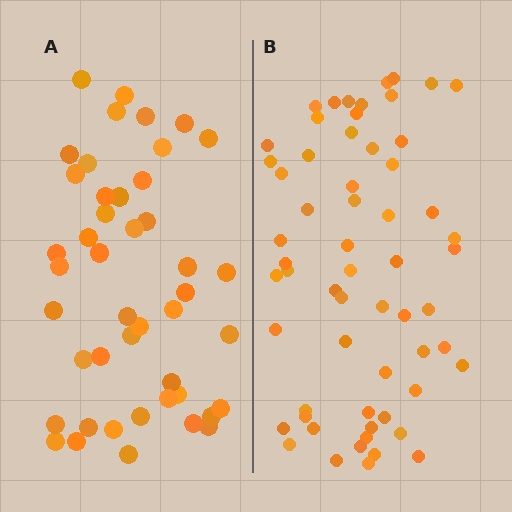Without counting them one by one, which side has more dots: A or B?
Region B (the right region) has more dots.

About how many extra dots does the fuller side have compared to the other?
Region B has approximately 15 more dots than region A.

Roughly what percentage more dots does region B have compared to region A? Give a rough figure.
About 35% more.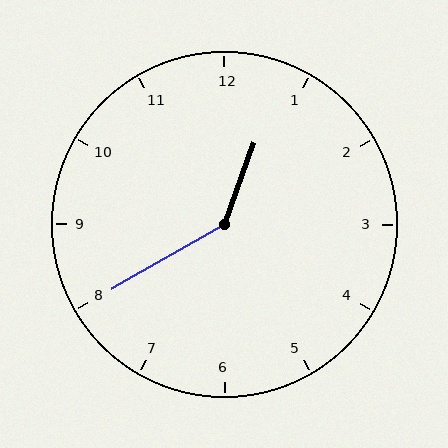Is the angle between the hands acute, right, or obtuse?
It is obtuse.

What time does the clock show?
12:40.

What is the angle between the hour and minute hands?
Approximately 140 degrees.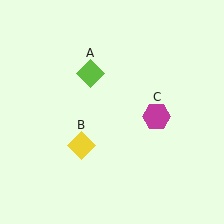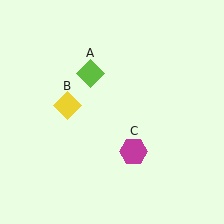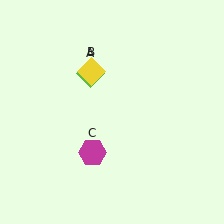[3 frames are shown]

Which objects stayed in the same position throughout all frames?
Lime diamond (object A) remained stationary.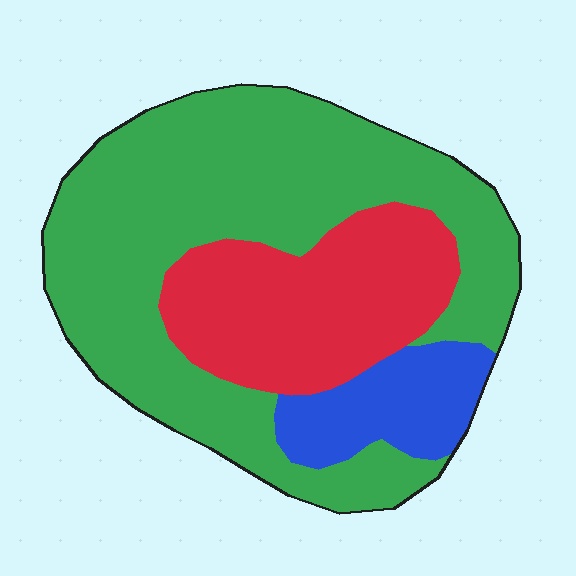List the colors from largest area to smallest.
From largest to smallest: green, red, blue.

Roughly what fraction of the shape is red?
Red takes up about one quarter (1/4) of the shape.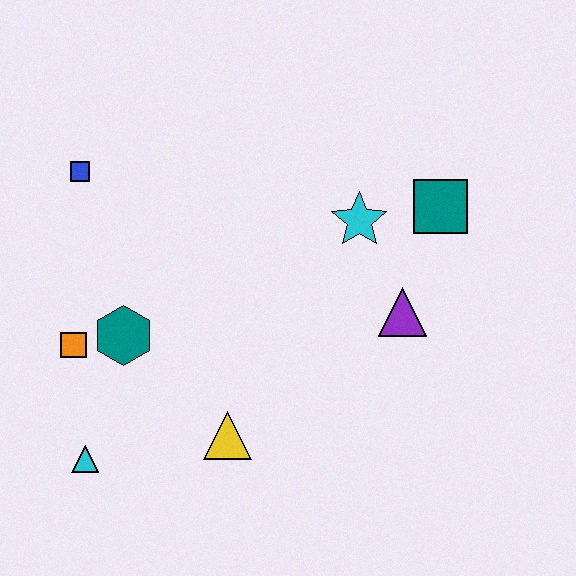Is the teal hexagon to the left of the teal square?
Yes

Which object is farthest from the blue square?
The teal square is farthest from the blue square.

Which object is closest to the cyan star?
The teal square is closest to the cyan star.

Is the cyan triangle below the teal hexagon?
Yes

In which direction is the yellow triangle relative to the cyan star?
The yellow triangle is below the cyan star.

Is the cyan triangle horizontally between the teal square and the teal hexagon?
No